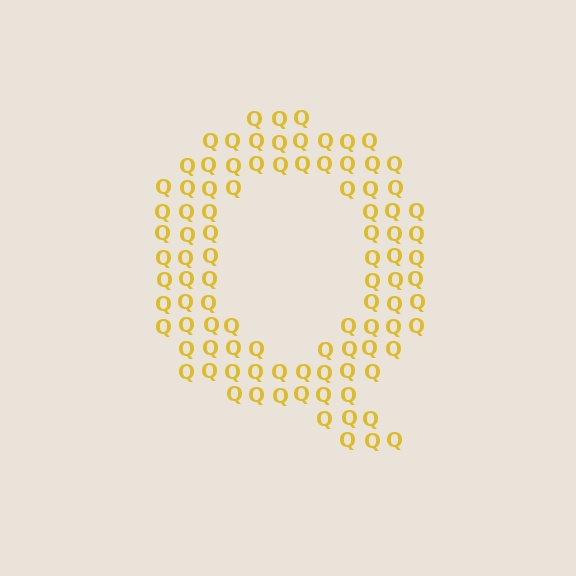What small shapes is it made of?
It is made of small letter Q's.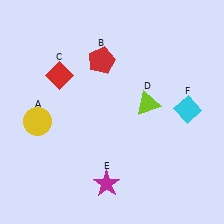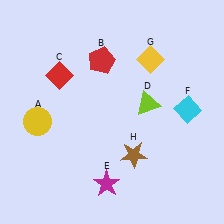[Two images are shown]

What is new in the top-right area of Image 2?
A yellow diamond (G) was added in the top-right area of Image 2.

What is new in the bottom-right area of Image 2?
A brown star (H) was added in the bottom-right area of Image 2.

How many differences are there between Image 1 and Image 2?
There are 2 differences between the two images.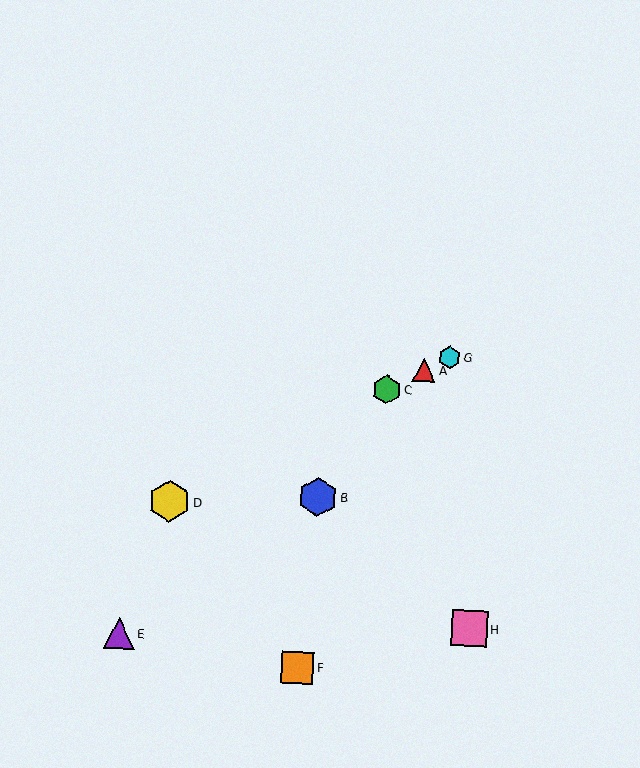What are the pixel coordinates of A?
Object A is at (424, 370).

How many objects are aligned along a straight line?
4 objects (A, C, D, G) are aligned along a straight line.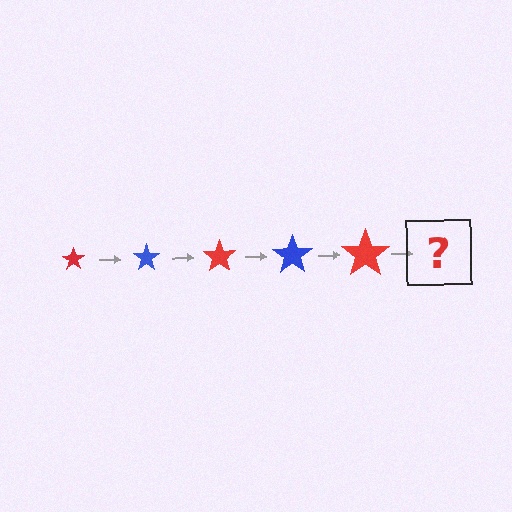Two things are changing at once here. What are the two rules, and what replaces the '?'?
The two rules are that the star grows larger each step and the color cycles through red and blue. The '?' should be a blue star, larger than the previous one.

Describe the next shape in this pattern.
It should be a blue star, larger than the previous one.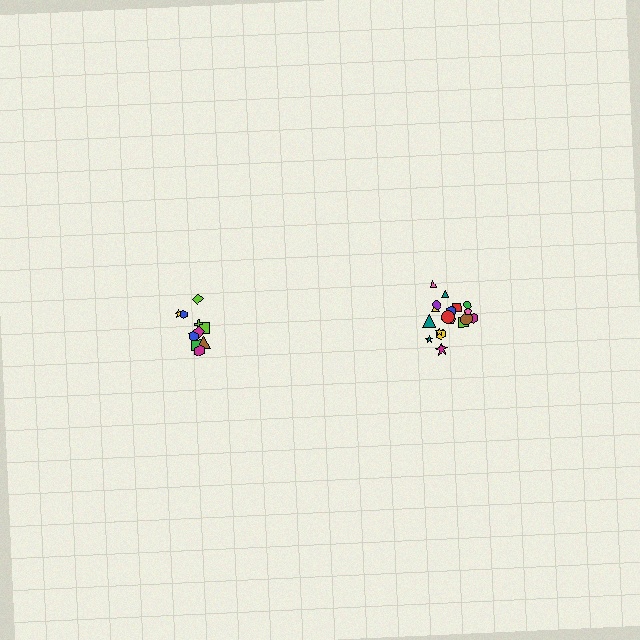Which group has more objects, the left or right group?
The right group.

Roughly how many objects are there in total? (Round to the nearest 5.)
Roughly 30 objects in total.